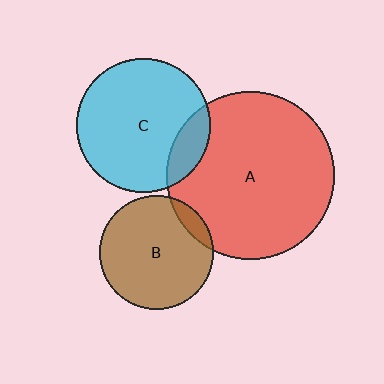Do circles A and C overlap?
Yes.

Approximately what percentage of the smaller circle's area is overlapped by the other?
Approximately 15%.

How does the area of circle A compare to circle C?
Approximately 1.6 times.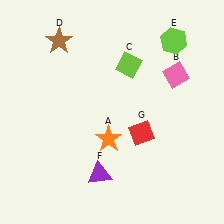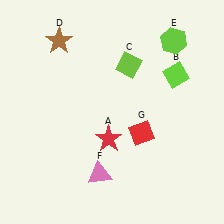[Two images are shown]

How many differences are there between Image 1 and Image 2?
There are 3 differences between the two images.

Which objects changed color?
A changed from orange to red. B changed from pink to lime. F changed from purple to pink.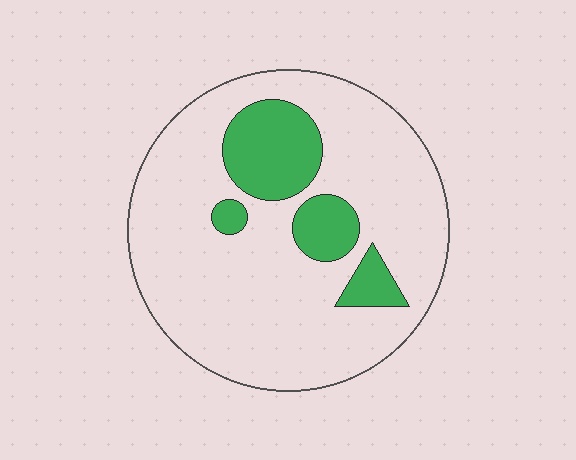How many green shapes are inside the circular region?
4.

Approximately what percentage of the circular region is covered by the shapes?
Approximately 20%.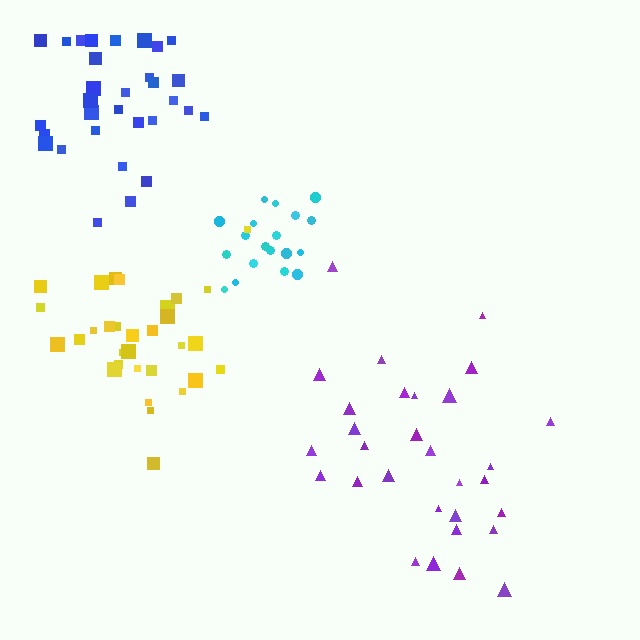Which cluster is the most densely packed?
Yellow.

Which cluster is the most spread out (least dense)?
Purple.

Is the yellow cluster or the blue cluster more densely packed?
Yellow.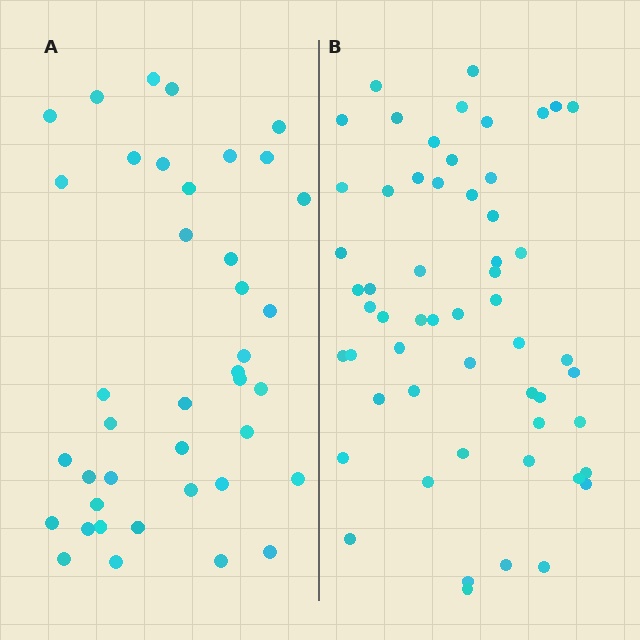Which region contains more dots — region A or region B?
Region B (the right region) has more dots.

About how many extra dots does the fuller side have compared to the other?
Region B has approximately 15 more dots than region A.